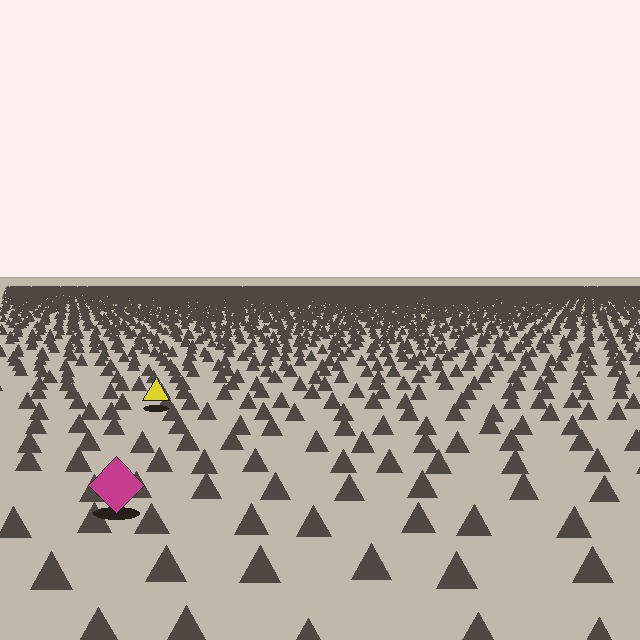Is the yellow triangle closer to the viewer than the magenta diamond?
No. The magenta diamond is closer — you can tell from the texture gradient: the ground texture is coarser near it.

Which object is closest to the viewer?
The magenta diamond is closest. The texture marks near it are larger and more spread out.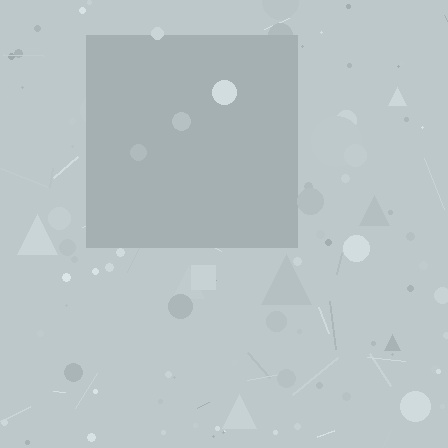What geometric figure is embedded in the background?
A square is embedded in the background.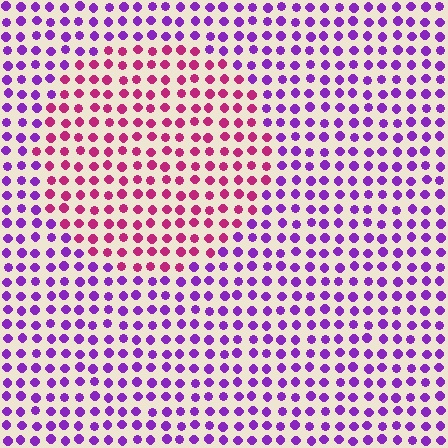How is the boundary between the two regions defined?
The boundary is defined purely by a slight shift in hue (about 48 degrees). Spacing, size, and orientation are identical on both sides.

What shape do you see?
I see a circle.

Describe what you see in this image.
The image is filled with small purple elements in a uniform arrangement. A circle-shaped region is visible where the elements are tinted to a slightly different hue, forming a subtle color boundary.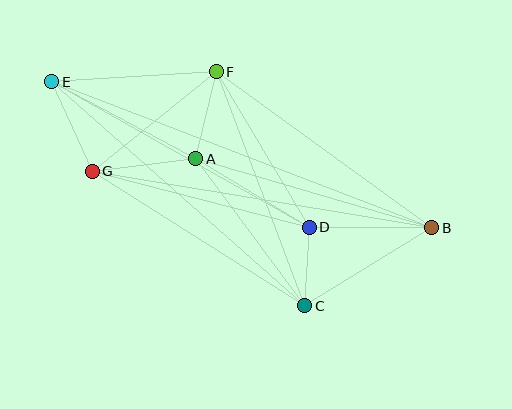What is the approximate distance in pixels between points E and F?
The distance between E and F is approximately 165 pixels.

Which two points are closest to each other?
Points C and D are closest to each other.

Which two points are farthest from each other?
Points B and E are farthest from each other.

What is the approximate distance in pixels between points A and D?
The distance between A and D is approximately 132 pixels.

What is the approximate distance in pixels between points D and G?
The distance between D and G is approximately 224 pixels.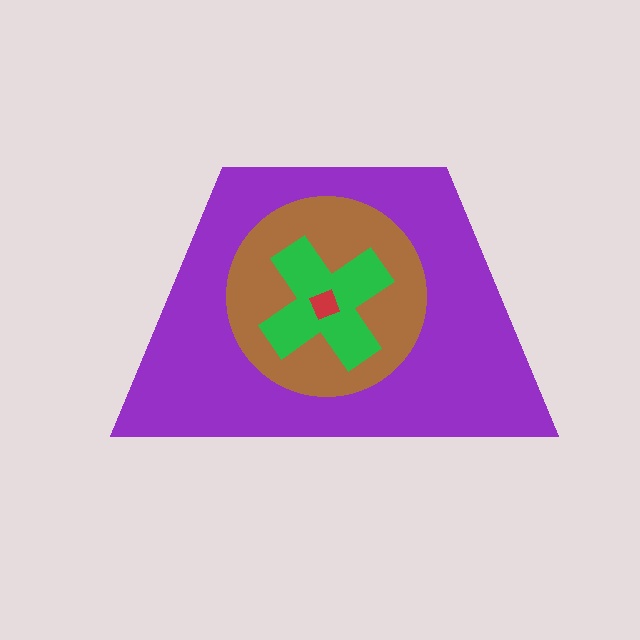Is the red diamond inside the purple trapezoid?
Yes.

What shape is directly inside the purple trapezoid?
The brown circle.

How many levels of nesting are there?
4.